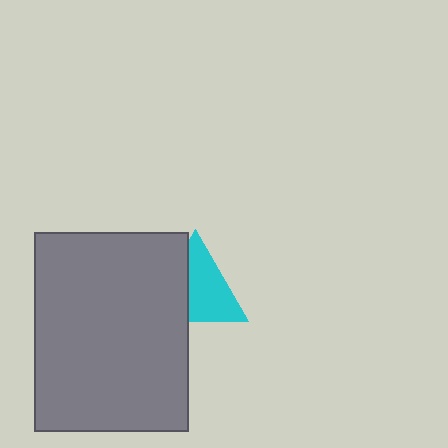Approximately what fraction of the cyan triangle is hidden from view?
Roughly 39% of the cyan triangle is hidden behind the gray rectangle.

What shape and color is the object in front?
The object in front is a gray rectangle.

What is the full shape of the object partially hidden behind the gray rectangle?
The partially hidden object is a cyan triangle.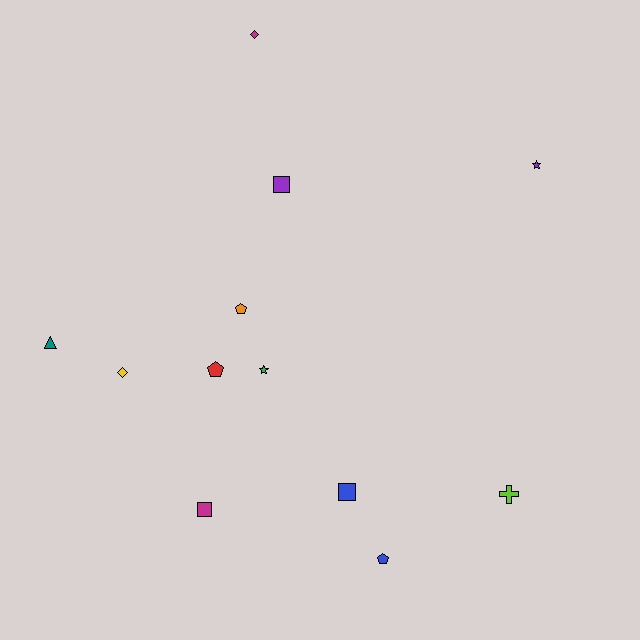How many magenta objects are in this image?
There are 2 magenta objects.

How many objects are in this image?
There are 12 objects.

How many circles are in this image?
There are no circles.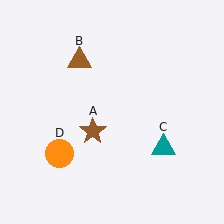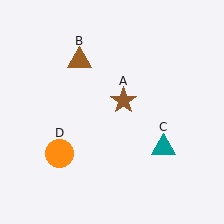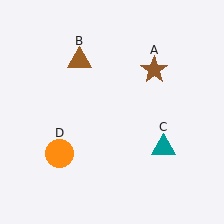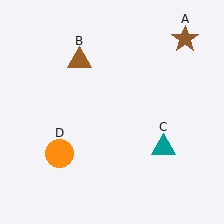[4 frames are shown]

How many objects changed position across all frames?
1 object changed position: brown star (object A).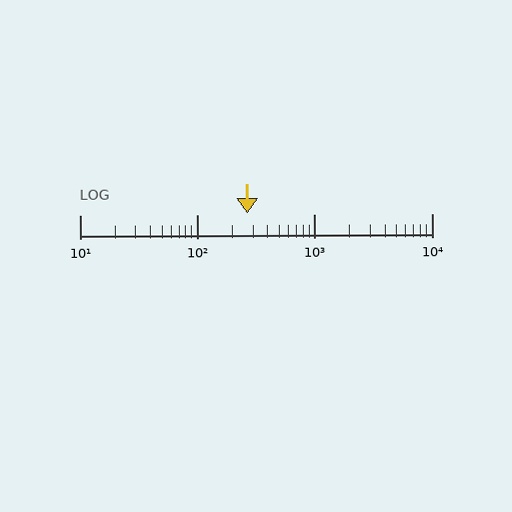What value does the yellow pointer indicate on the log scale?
The pointer indicates approximately 270.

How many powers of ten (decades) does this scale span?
The scale spans 3 decades, from 10 to 10000.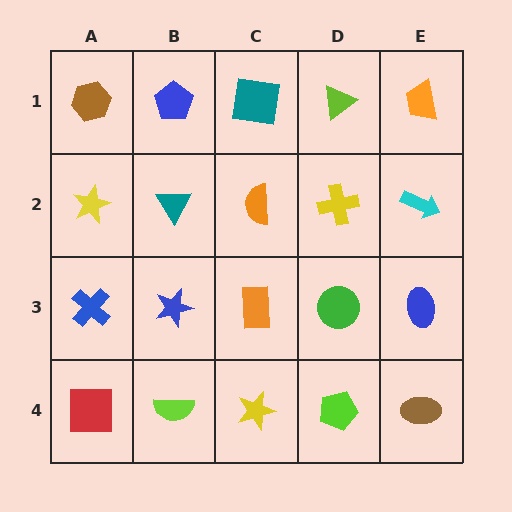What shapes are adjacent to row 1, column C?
An orange semicircle (row 2, column C), a blue pentagon (row 1, column B), a lime triangle (row 1, column D).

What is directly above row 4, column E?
A blue ellipse.